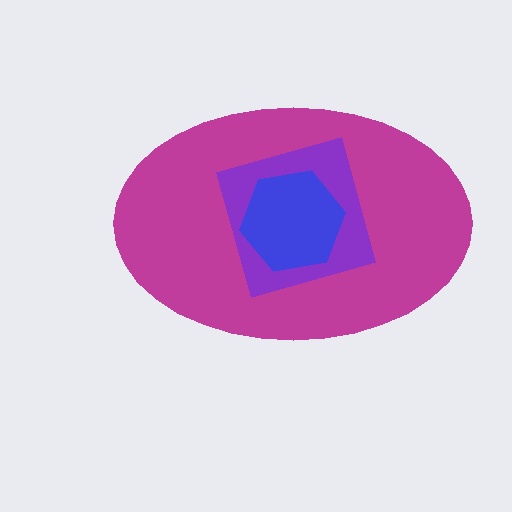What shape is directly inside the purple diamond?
The blue hexagon.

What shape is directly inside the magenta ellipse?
The purple diamond.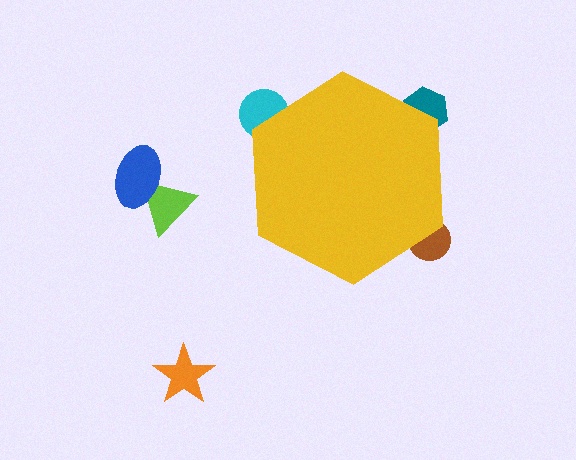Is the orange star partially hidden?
No, the orange star is fully visible.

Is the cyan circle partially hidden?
Yes, the cyan circle is partially hidden behind the yellow hexagon.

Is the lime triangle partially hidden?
No, the lime triangle is fully visible.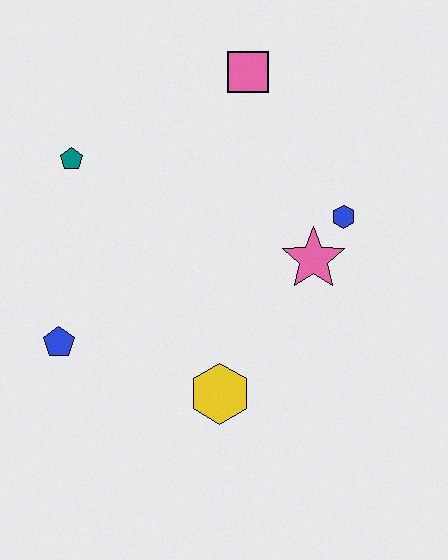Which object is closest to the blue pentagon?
The yellow hexagon is closest to the blue pentagon.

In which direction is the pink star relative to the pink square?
The pink star is below the pink square.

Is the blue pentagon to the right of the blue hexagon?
No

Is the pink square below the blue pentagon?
No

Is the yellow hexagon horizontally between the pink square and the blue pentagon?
Yes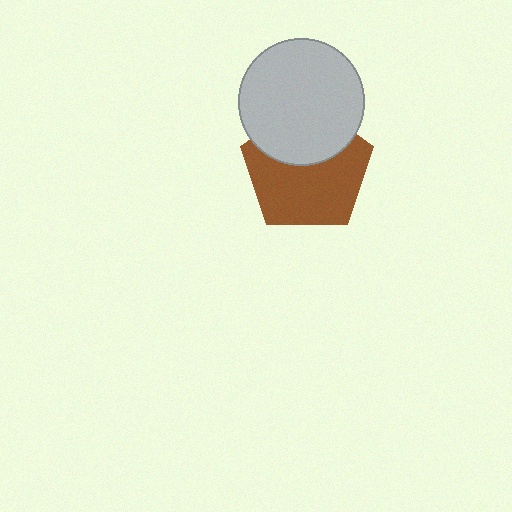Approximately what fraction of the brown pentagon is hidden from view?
Roughly 36% of the brown pentagon is hidden behind the light gray circle.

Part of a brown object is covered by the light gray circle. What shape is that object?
It is a pentagon.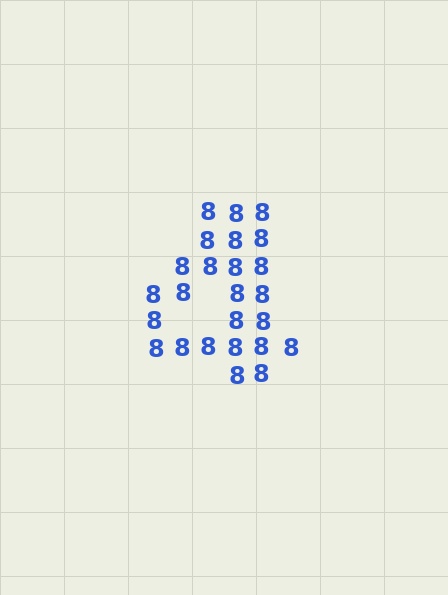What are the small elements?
The small elements are digit 8's.